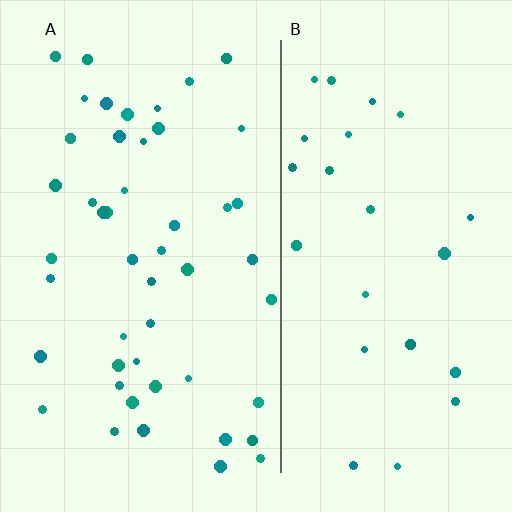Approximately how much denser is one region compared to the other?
Approximately 1.9× — region A over region B.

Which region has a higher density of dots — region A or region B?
A (the left).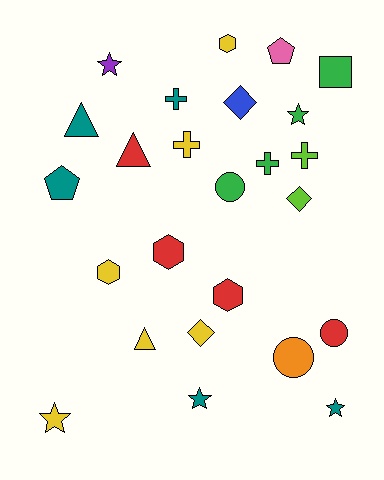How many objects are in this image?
There are 25 objects.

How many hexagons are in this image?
There are 4 hexagons.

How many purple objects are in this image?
There is 1 purple object.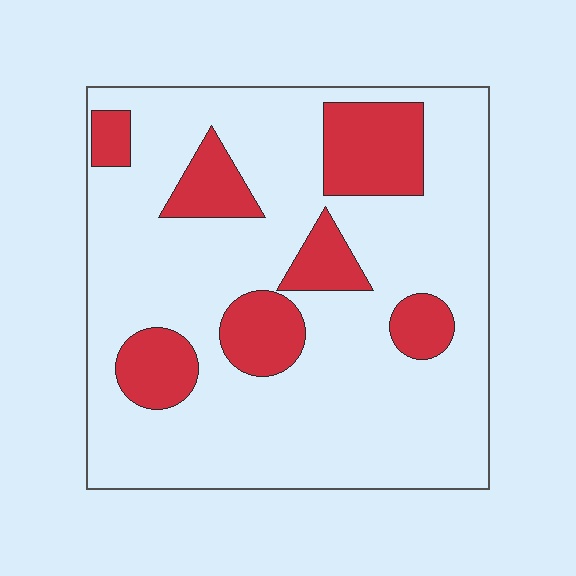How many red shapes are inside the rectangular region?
7.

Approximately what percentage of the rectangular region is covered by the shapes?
Approximately 20%.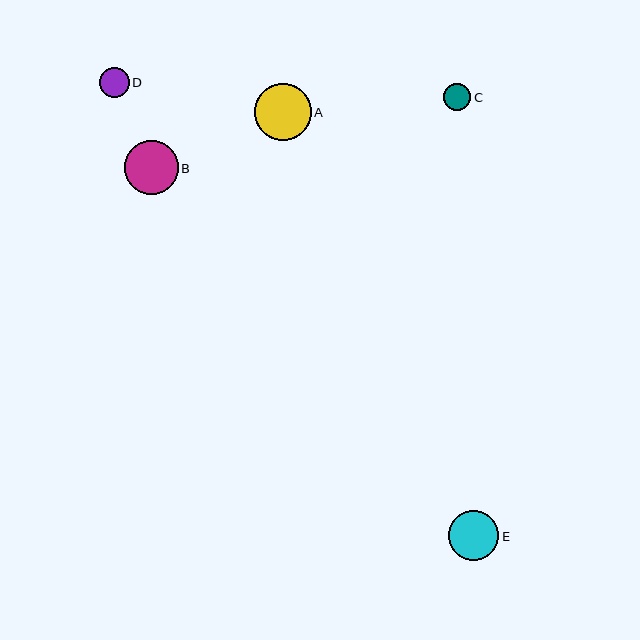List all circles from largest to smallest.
From largest to smallest: A, B, E, D, C.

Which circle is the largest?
Circle A is the largest with a size of approximately 56 pixels.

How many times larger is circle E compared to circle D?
Circle E is approximately 1.7 times the size of circle D.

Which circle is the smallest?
Circle C is the smallest with a size of approximately 27 pixels.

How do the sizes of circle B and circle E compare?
Circle B and circle E are approximately the same size.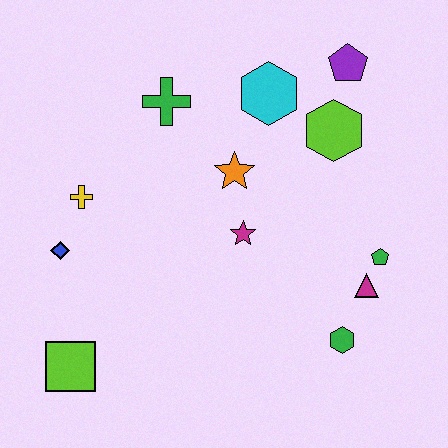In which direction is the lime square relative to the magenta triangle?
The lime square is to the left of the magenta triangle.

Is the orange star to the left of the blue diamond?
No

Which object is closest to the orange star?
The magenta star is closest to the orange star.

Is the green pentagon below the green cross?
Yes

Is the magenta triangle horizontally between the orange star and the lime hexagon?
No